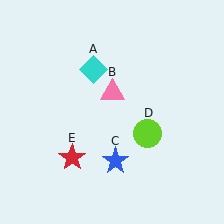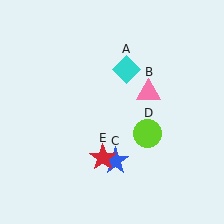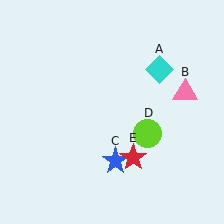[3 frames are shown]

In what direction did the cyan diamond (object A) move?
The cyan diamond (object A) moved right.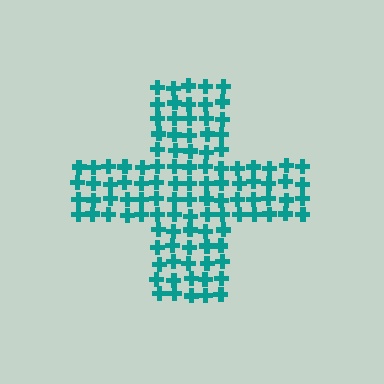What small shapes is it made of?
It is made of small crosses.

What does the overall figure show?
The overall figure shows a cross.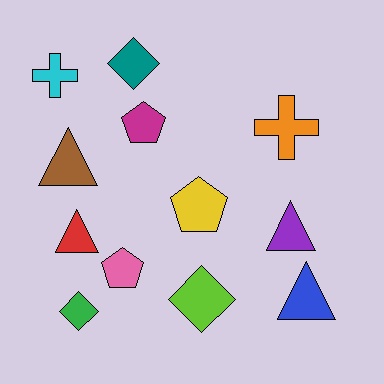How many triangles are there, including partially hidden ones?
There are 4 triangles.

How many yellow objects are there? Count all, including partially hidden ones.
There is 1 yellow object.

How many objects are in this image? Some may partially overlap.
There are 12 objects.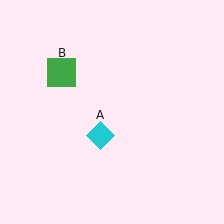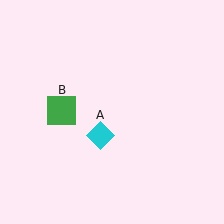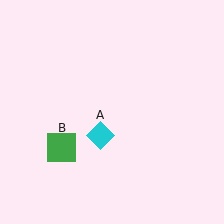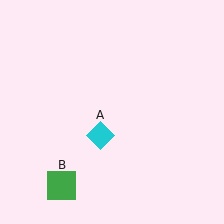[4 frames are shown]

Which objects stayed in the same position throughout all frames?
Cyan diamond (object A) remained stationary.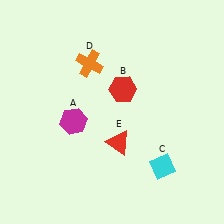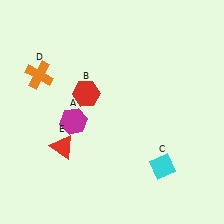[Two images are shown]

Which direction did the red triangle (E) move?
The red triangle (E) moved left.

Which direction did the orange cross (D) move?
The orange cross (D) moved left.